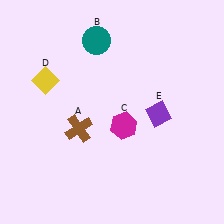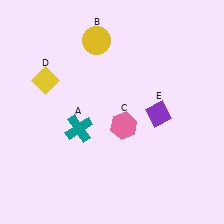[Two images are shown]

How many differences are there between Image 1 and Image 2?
There are 3 differences between the two images.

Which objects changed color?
A changed from brown to teal. B changed from teal to yellow. C changed from magenta to pink.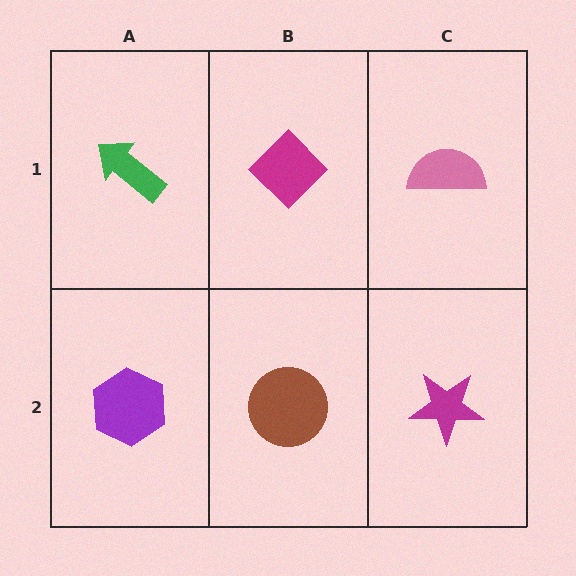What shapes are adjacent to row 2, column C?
A pink semicircle (row 1, column C), a brown circle (row 2, column B).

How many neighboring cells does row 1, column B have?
3.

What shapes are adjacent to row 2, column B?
A magenta diamond (row 1, column B), a purple hexagon (row 2, column A), a magenta star (row 2, column C).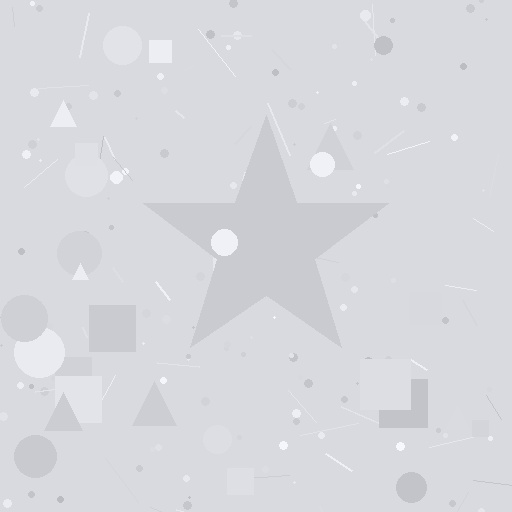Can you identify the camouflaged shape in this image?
The camouflaged shape is a star.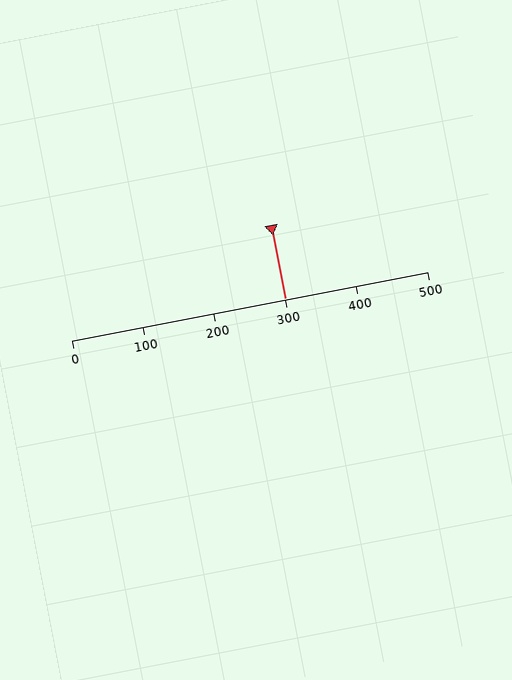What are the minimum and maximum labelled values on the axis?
The axis runs from 0 to 500.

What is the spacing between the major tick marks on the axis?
The major ticks are spaced 100 apart.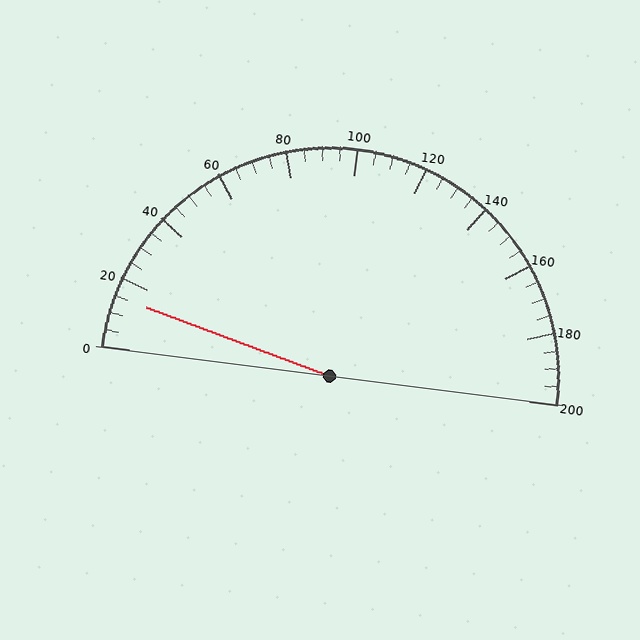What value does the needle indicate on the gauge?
The needle indicates approximately 15.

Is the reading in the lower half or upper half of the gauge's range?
The reading is in the lower half of the range (0 to 200).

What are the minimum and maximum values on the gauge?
The gauge ranges from 0 to 200.